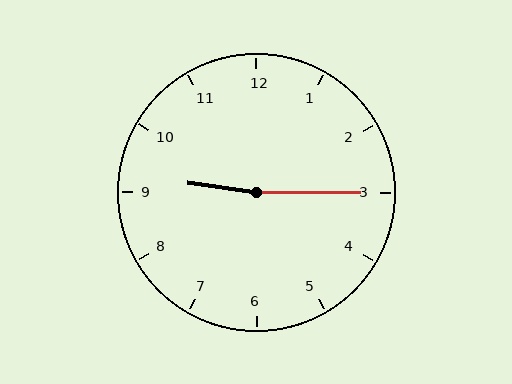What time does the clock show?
9:15.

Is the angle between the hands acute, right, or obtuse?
It is obtuse.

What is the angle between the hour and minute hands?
Approximately 172 degrees.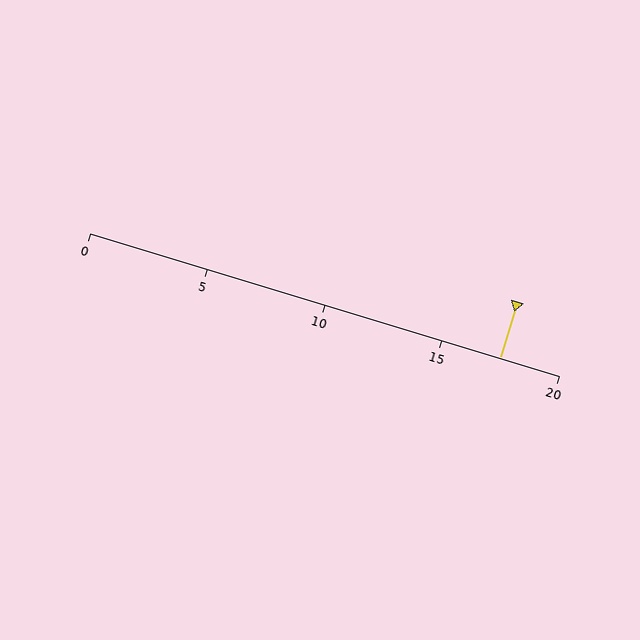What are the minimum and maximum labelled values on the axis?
The axis runs from 0 to 20.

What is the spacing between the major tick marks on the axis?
The major ticks are spaced 5 apart.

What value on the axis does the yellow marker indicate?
The marker indicates approximately 17.5.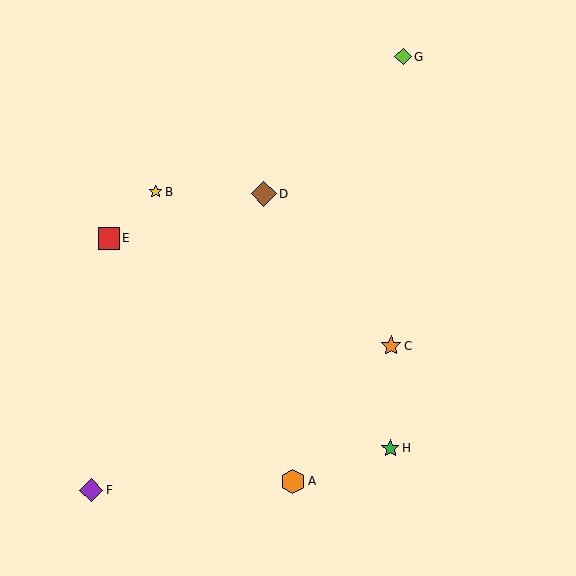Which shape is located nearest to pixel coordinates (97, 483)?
The purple diamond (labeled F) at (91, 490) is nearest to that location.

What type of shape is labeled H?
Shape H is a green star.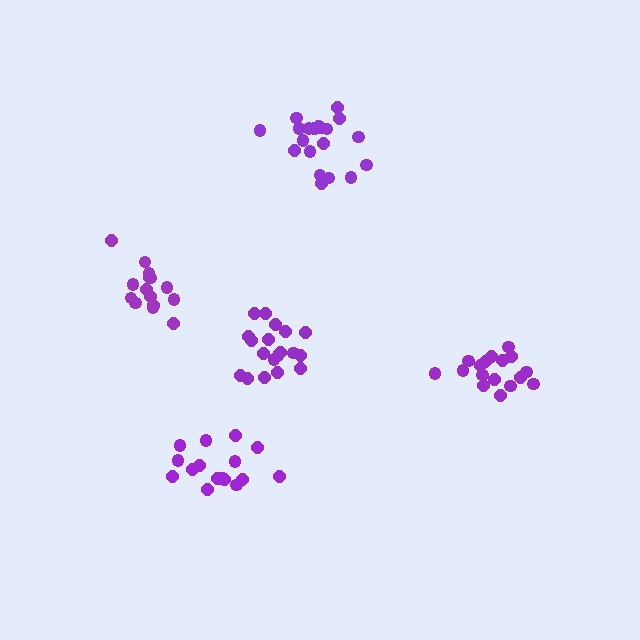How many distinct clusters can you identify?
There are 5 distinct clusters.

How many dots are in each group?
Group 1: 20 dots, Group 2: 17 dots, Group 3: 15 dots, Group 4: 16 dots, Group 5: 19 dots (87 total).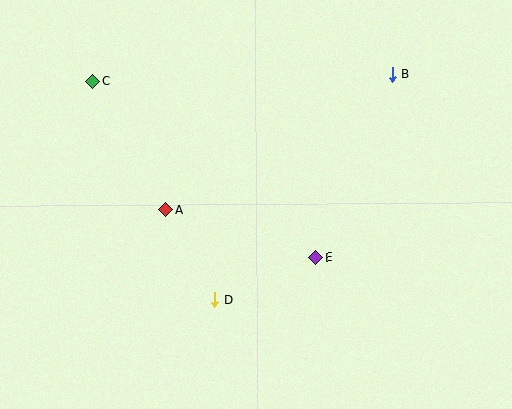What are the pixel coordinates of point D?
Point D is at (214, 300).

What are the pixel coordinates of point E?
Point E is at (316, 257).